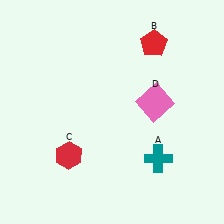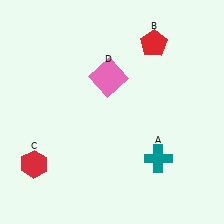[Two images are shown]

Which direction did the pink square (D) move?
The pink square (D) moved left.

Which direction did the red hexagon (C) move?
The red hexagon (C) moved left.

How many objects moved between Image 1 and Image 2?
2 objects moved between the two images.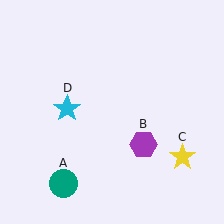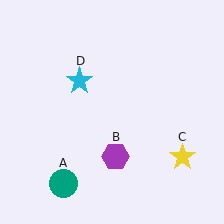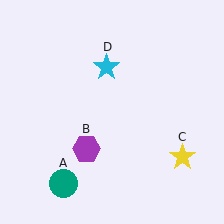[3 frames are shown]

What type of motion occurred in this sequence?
The purple hexagon (object B), cyan star (object D) rotated clockwise around the center of the scene.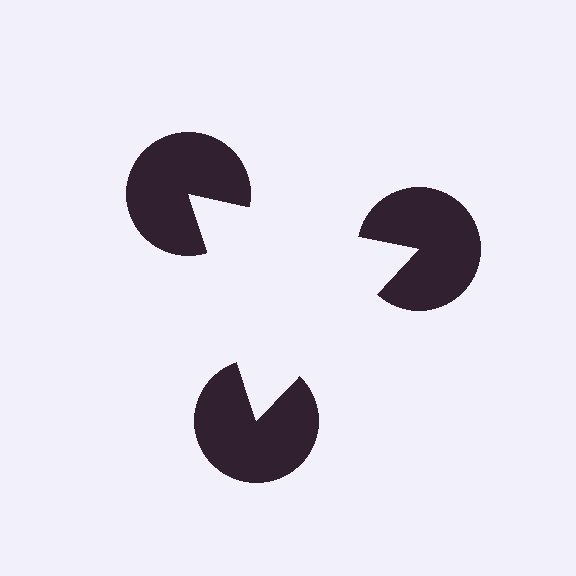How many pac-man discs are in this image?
There are 3 — one at each vertex of the illusory triangle.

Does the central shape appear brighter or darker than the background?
It typically appears slightly brighter than the background, even though no actual brightness change is drawn.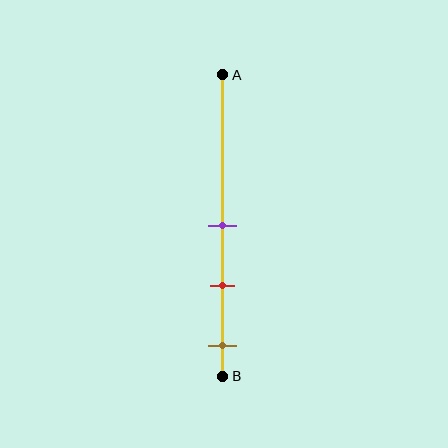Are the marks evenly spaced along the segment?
Yes, the marks are approximately evenly spaced.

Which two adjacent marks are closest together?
The purple and red marks are the closest adjacent pair.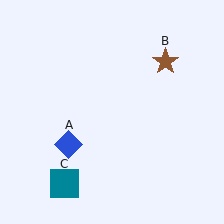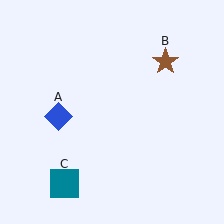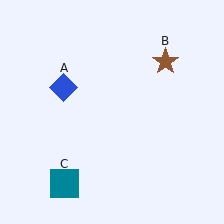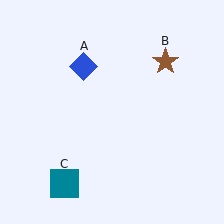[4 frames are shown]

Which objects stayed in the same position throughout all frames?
Brown star (object B) and teal square (object C) remained stationary.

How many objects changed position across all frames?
1 object changed position: blue diamond (object A).